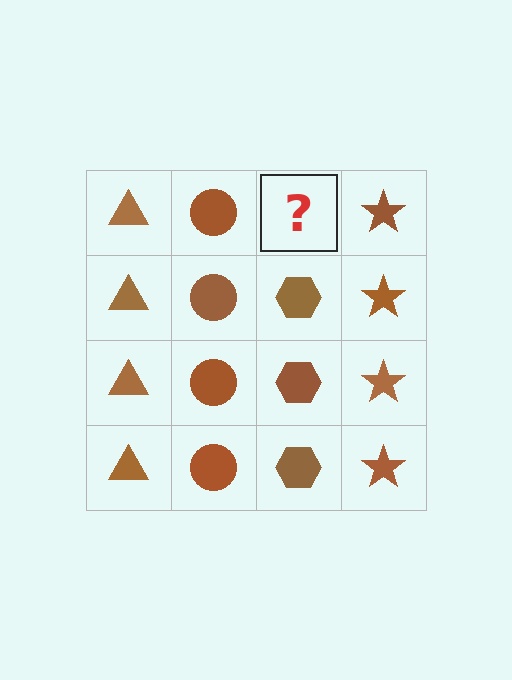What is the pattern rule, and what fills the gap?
The rule is that each column has a consistent shape. The gap should be filled with a brown hexagon.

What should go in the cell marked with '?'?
The missing cell should contain a brown hexagon.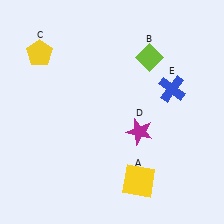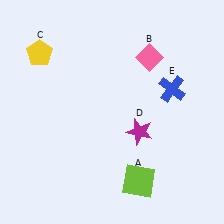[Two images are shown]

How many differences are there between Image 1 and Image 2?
There are 2 differences between the two images.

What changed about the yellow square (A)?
In Image 1, A is yellow. In Image 2, it changed to lime.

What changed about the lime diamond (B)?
In Image 1, B is lime. In Image 2, it changed to pink.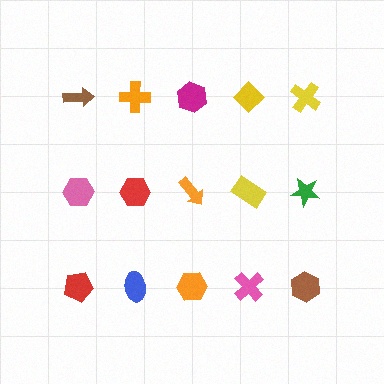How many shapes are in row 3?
5 shapes.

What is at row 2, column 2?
A red hexagon.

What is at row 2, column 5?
A green star.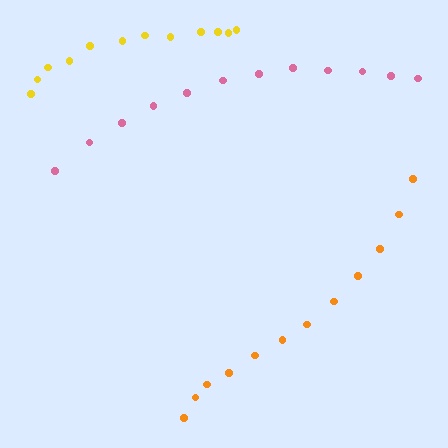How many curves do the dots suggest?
There are 3 distinct paths.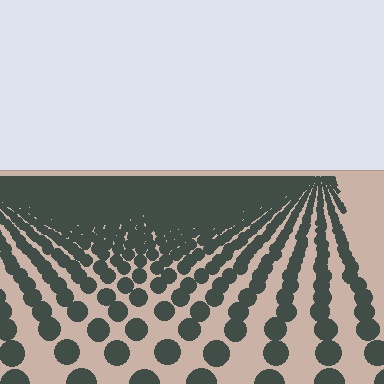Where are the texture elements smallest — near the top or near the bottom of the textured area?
Near the top.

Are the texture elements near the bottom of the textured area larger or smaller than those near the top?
Larger. Near the bottom, elements are closer to the viewer and appear at a bigger on-screen size.